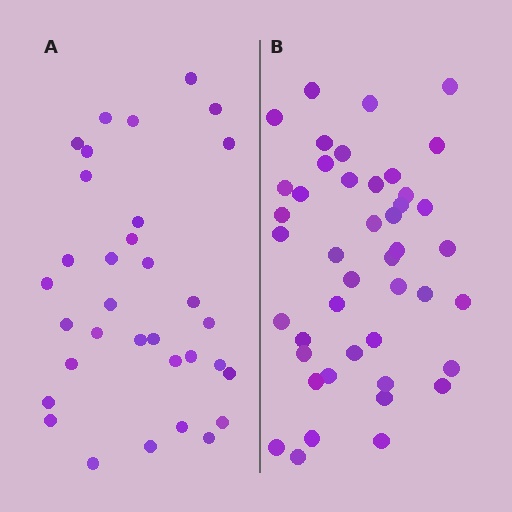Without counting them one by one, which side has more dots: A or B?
Region B (the right region) has more dots.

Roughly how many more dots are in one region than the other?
Region B has roughly 12 or so more dots than region A.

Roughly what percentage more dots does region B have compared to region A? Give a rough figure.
About 35% more.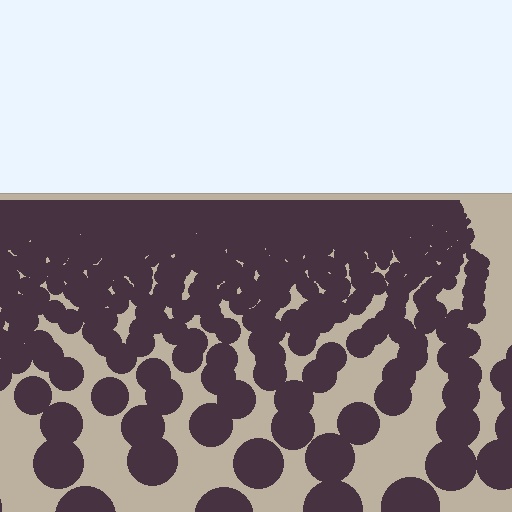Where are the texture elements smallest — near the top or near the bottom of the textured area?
Near the top.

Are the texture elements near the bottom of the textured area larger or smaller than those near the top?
Larger. Near the bottom, elements are closer to the viewer and appear at a bigger on-screen size.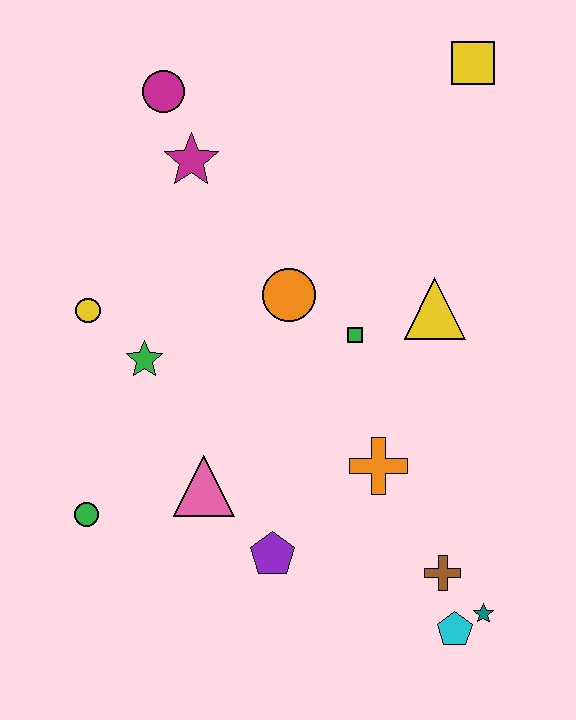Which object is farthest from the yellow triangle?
The green circle is farthest from the yellow triangle.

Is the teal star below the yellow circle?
Yes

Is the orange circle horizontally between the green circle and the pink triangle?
No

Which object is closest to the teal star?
The cyan pentagon is closest to the teal star.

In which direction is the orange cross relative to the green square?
The orange cross is below the green square.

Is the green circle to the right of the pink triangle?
No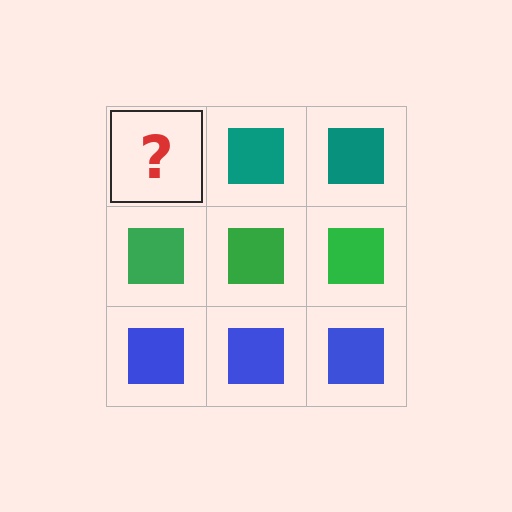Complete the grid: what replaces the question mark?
The question mark should be replaced with a teal square.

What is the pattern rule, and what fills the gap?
The rule is that each row has a consistent color. The gap should be filled with a teal square.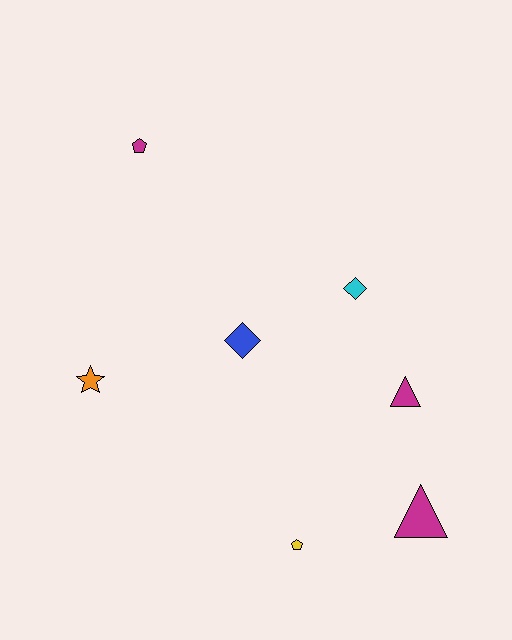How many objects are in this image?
There are 7 objects.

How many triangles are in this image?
There are 2 triangles.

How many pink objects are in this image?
There are no pink objects.